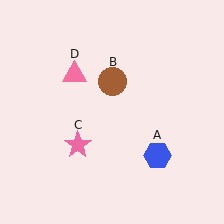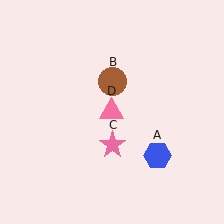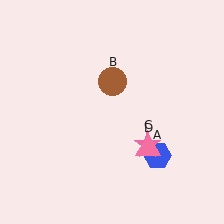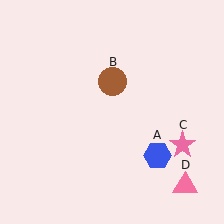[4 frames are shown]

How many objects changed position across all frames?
2 objects changed position: pink star (object C), pink triangle (object D).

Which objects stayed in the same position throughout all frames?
Blue hexagon (object A) and brown circle (object B) remained stationary.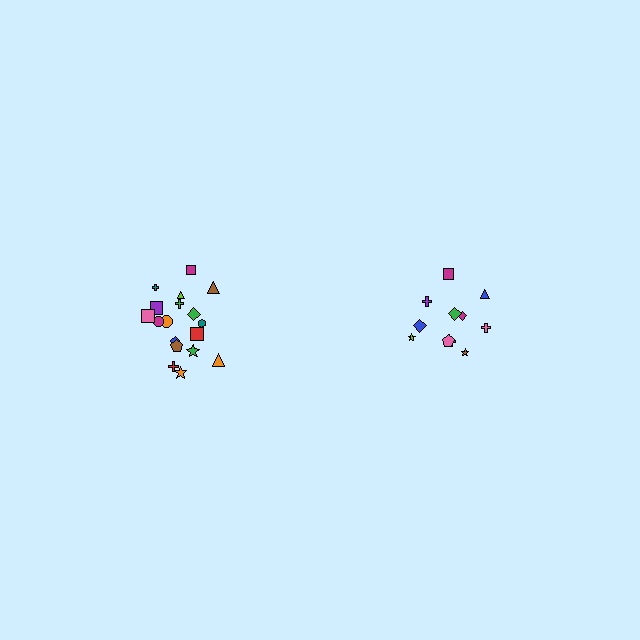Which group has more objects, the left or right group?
The left group.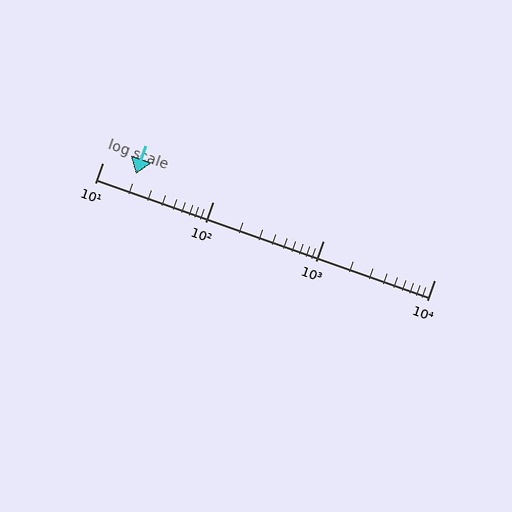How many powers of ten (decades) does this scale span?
The scale spans 3 decades, from 10 to 10000.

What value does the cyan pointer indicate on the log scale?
The pointer indicates approximately 20.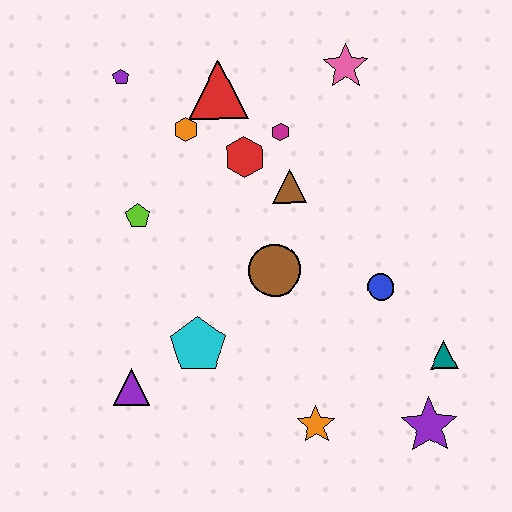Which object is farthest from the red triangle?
The purple star is farthest from the red triangle.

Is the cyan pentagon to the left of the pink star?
Yes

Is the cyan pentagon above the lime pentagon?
No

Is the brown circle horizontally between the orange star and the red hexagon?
Yes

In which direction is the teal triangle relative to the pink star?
The teal triangle is below the pink star.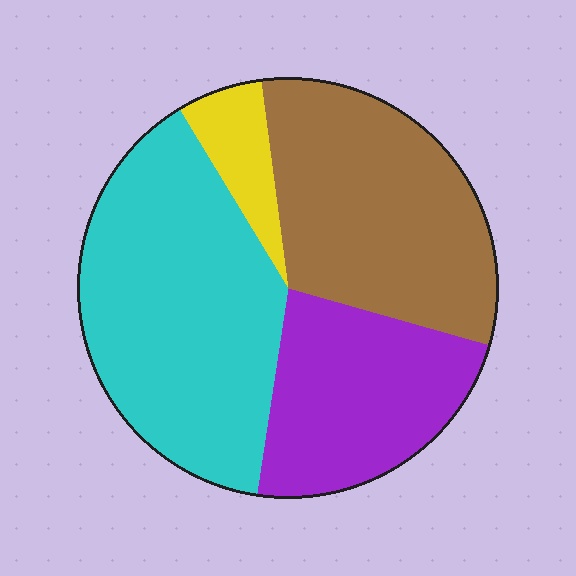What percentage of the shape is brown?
Brown covers roughly 30% of the shape.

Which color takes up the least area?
Yellow, at roughly 5%.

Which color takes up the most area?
Cyan, at roughly 40%.